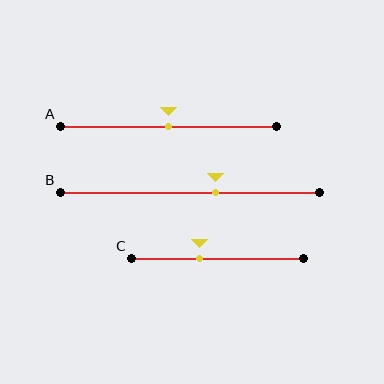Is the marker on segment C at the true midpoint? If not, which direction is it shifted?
No, the marker on segment C is shifted to the left by about 11% of the segment length.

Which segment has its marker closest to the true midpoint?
Segment A has its marker closest to the true midpoint.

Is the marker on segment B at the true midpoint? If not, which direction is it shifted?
No, the marker on segment B is shifted to the right by about 10% of the segment length.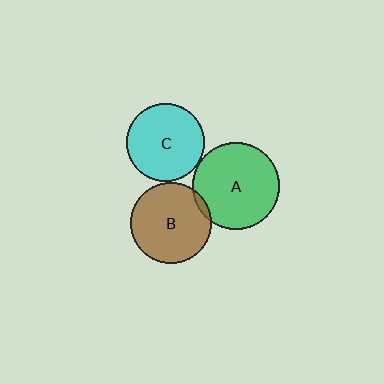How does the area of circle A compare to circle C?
Approximately 1.3 times.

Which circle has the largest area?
Circle A (green).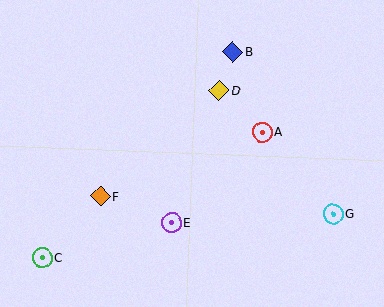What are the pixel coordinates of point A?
Point A is at (262, 132).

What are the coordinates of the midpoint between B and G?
The midpoint between B and G is at (283, 133).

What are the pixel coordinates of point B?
Point B is at (233, 52).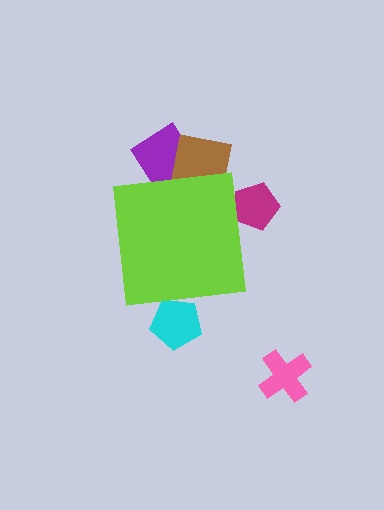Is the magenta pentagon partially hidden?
Yes, the magenta pentagon is partially hidden behind the lime square.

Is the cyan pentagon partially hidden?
Yes, the cyan pentagon is partially hidden behind the lime square.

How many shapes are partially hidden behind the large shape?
4 shapes are partially hidden.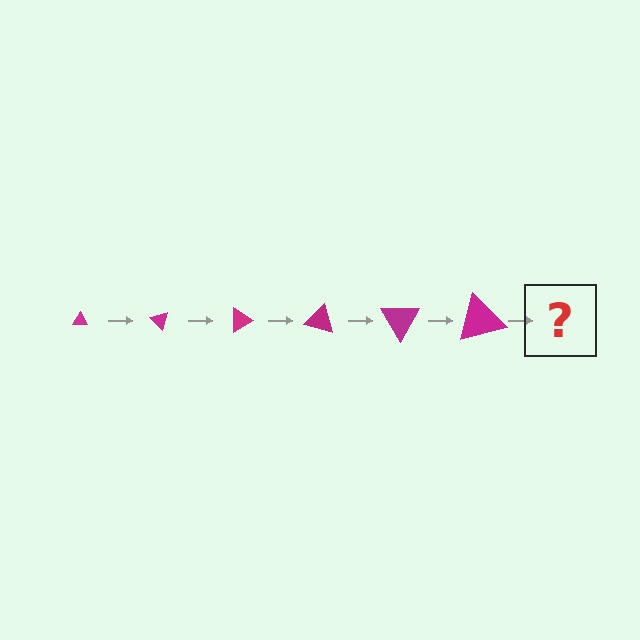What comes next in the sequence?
The next element should be a triangle, larger than the previous one and rotated 270 degrees from the start.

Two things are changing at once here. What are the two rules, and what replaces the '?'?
The two rules are that the triangle grows larger each step and it rotates 45 degrees each step. The '?' should be a triangle, larger than the previous one and rotated 270 degrees from the start.